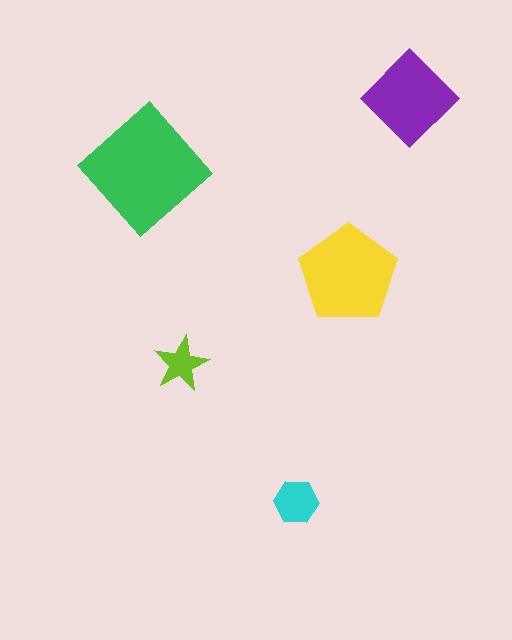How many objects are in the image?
There are 5 objects in the image.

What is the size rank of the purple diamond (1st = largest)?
3rd.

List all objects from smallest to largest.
The lime star, the cyan hexagon, the purple diamond, the yellow pentagon, the green diamond.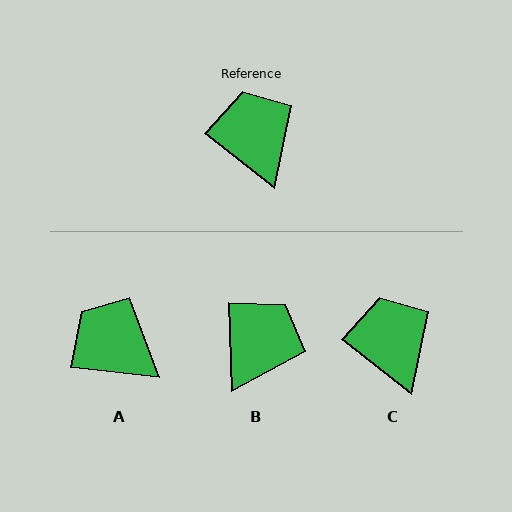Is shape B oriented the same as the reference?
No, it is off by about 50 degrees.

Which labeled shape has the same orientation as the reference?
C.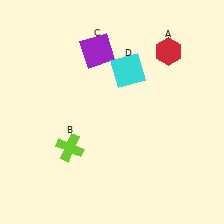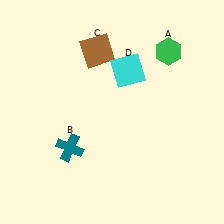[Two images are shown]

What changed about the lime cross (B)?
In Image 1, B is lime. In Image 2, it changed to teal.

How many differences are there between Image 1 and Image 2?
There are 3 differences between the two images.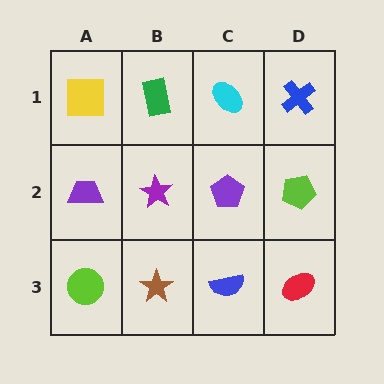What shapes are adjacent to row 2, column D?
A blue cross (row 1, column D), a red ellipse (row 3, column D), a purple pentagon (row 2, column C).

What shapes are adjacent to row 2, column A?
A yellow square (row 1, column A), a lime circle (row 3, column A), a purple star (row 2, column B).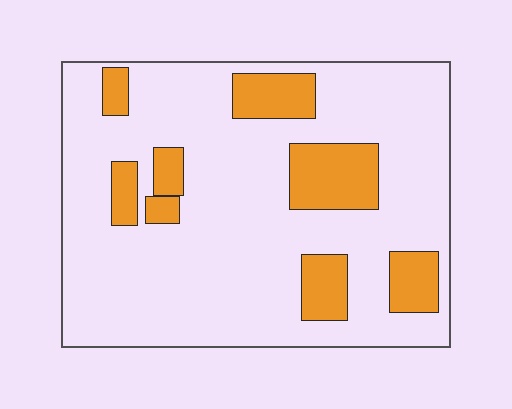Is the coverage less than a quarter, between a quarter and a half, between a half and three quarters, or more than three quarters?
Less than a quarter.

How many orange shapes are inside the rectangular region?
8.